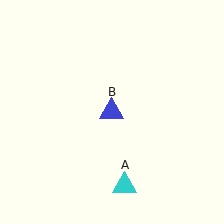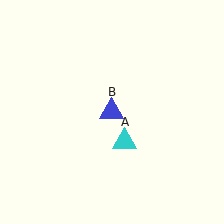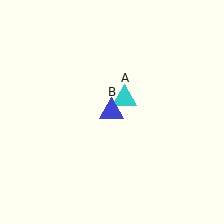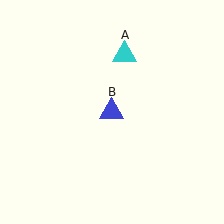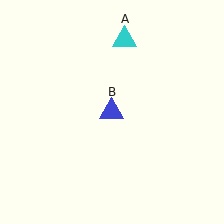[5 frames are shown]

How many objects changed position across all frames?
1 object changed position: cyan triangle (object A).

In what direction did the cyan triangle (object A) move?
The cyan triangle (object A) moved up.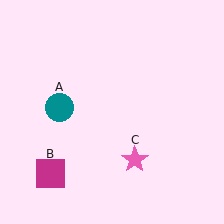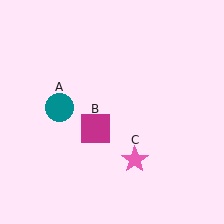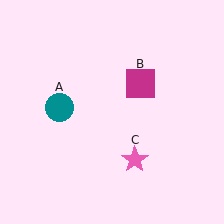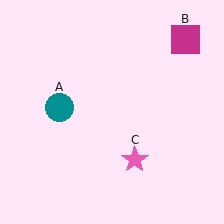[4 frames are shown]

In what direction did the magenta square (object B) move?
The magenta square (object B) moved up and to the right.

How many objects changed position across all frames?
1 object changed position: magenta square (object B).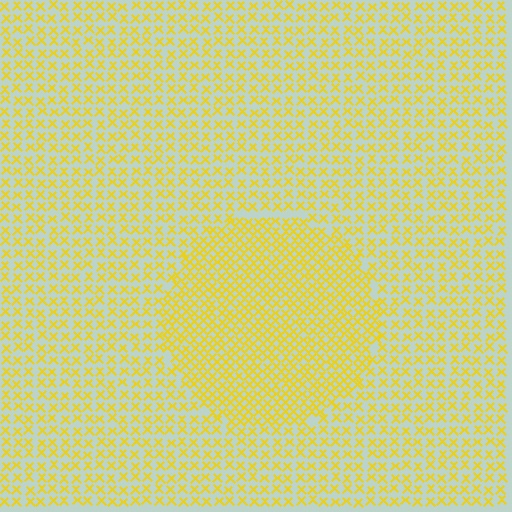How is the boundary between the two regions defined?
The boundary is defined by a change in element density (approximately 1.7x ratio). All elements are the same color, size, and shape.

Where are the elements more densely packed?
The elements are more densely packed inside the circle boundary.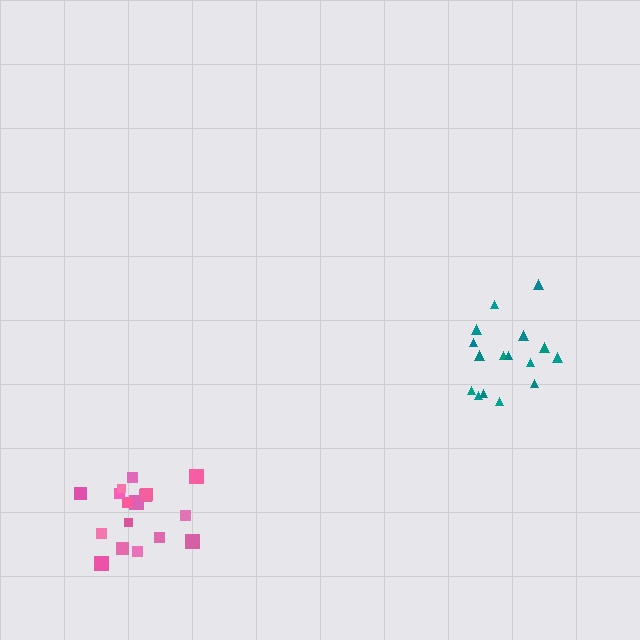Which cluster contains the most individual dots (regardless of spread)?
Pink (18).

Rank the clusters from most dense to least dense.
teal, pink.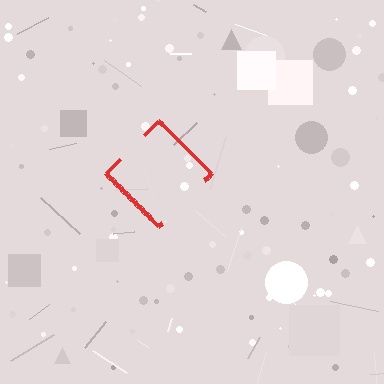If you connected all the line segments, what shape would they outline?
They would outline a diamond.